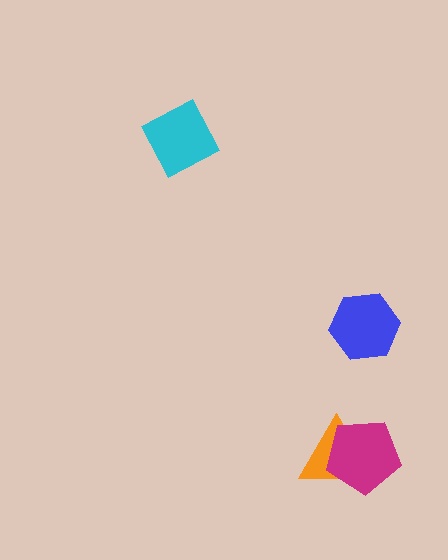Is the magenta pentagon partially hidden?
No, no other shape covers it.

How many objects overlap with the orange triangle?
1 object overlaps with the orange triangle.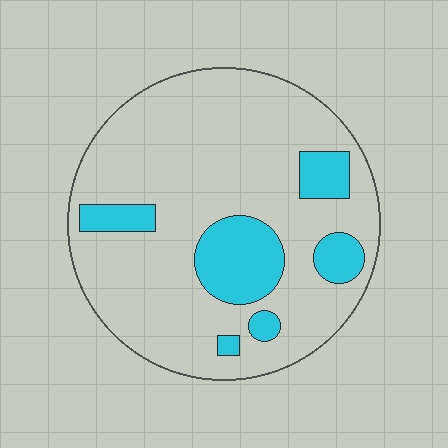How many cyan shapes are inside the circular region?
6.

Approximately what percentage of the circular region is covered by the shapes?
Approximately 20%.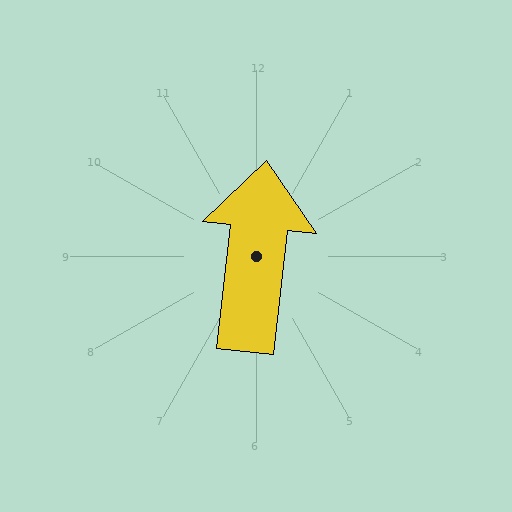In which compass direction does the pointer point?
North.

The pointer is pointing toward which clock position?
Roughly 12 o'clock.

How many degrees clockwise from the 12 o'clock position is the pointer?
Approximately 6 degrees.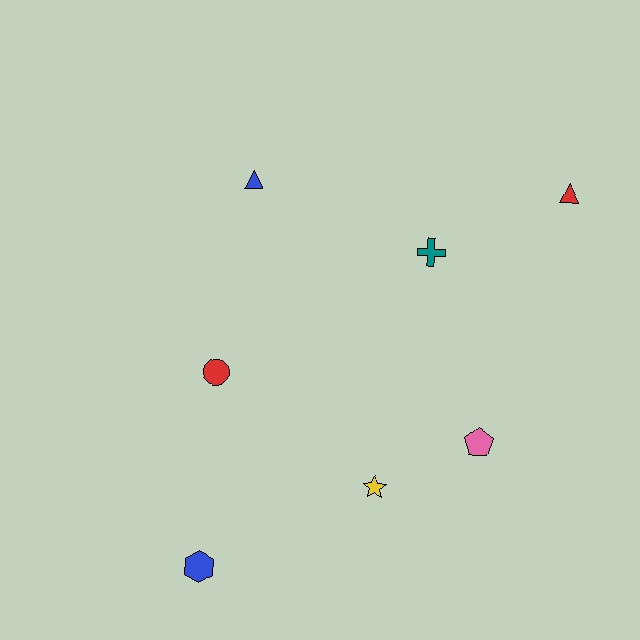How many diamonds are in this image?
There are no diamonds.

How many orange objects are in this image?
There are no orange objects.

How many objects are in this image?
There are 7 objects.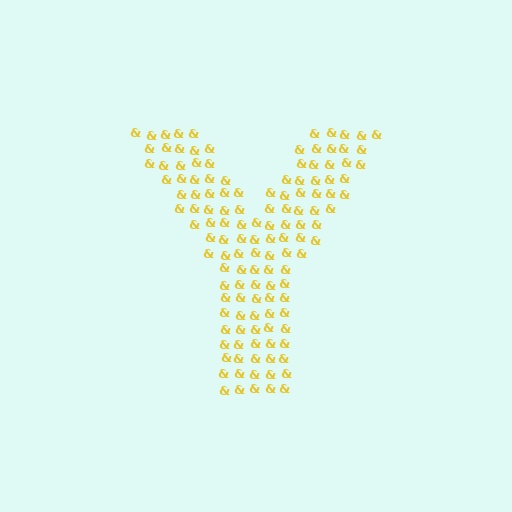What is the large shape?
The large shape is the letter Y.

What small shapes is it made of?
It is made of small ampersands.